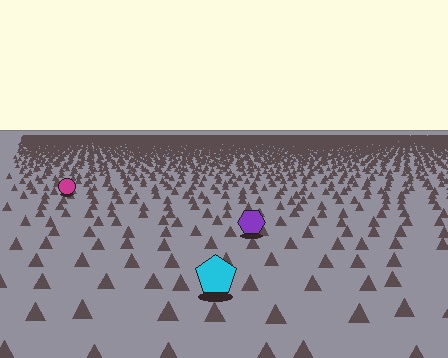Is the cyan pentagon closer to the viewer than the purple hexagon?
Yes. The cyan pentagon is closer — you can tell from the texture gradient: the ground texture is coarser near it.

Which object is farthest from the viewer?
The magenta circle is farthest from the viewer. It appears smaller and the ground texture around it is denser.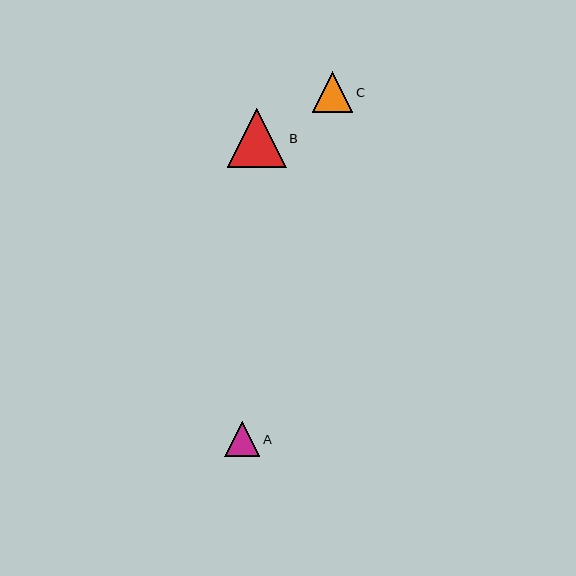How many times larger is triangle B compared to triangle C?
Triangle B is approximately 1.5 times the size of triangle C.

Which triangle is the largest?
Triangle B is the largest with a size of approximately 59 pixels.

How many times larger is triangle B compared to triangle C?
Triangle B is approximately 1.5 times the size of triangle C.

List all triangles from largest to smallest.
From largest to smallest: B, C, A.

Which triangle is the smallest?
Triangle A is the smallest with a size of approximately 35 pixels.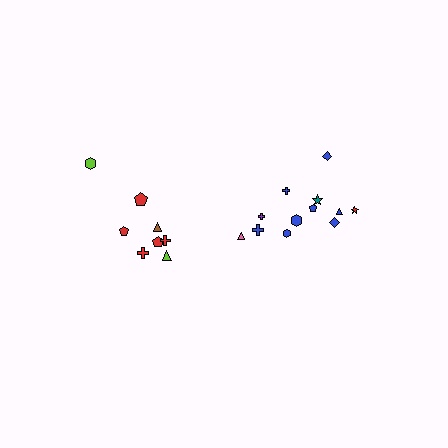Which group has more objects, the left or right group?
The right group.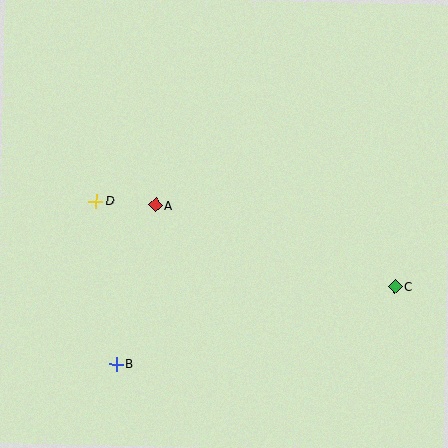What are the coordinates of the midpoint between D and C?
The midpoint between D and C is at (246, 244).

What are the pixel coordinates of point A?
Point A is at (156, 205).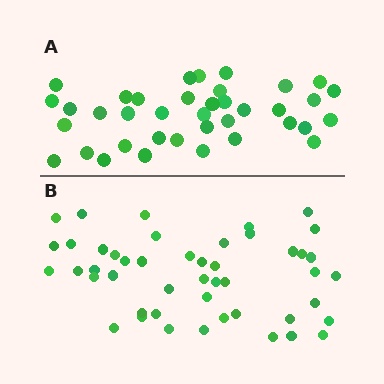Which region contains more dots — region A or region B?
Region B (the bottom region) has more dots.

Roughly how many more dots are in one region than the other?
Region B has roughly 8 or so more dots than region A.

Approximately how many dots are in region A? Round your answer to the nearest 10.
About 40 dots. (The exact count is 38, which rounds to 40.)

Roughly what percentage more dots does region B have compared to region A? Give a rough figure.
About 25% more.